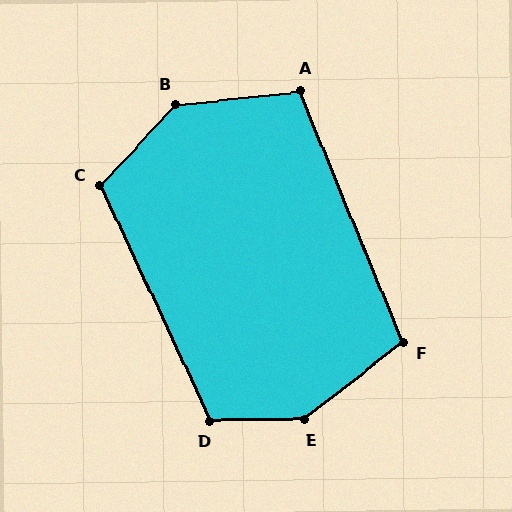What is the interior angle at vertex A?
Approximately 106 degrees (obtuse).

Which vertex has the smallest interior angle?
F, at approximately 106 degrees.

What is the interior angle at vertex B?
Approximately 140 degrees (obtuse).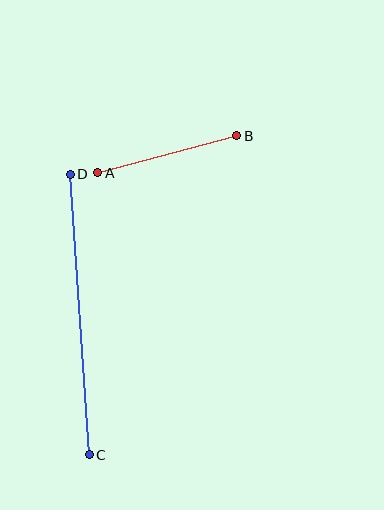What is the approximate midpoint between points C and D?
The midpoint is at approximately (80, 314) pixels.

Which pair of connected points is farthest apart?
Points C and D are farthest apart.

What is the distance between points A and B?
The distance is approximately 144 pixels.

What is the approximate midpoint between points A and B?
The midpoint is at approximately (167, 154) pixels.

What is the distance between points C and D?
The distance is approximately 281 pixels.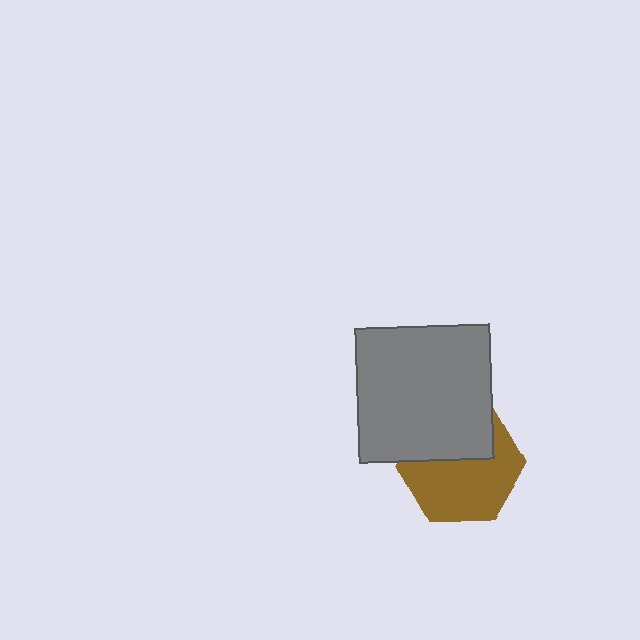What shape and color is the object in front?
The object in front is a gray square.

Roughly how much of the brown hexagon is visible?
About half of it is visible (roughly 61%).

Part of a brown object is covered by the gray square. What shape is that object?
It is a hexagon.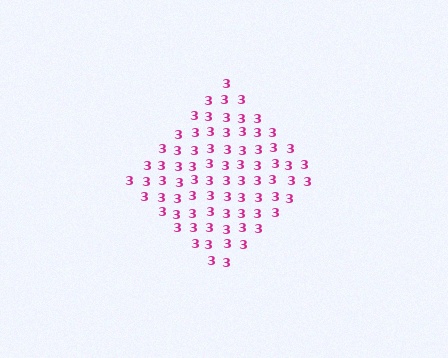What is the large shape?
The large shape is a diamond.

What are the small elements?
The small elements are digit 3's.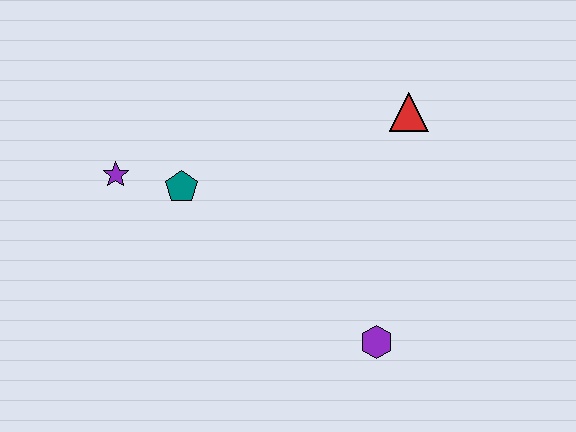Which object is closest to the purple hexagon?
The red triangle is closest to the purple hexagon.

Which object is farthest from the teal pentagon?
The purple hexagon is farthest from the teal pentagon.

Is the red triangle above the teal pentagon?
Yes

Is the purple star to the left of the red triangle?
Yes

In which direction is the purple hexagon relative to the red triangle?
The purple hexagon is below the red triangle.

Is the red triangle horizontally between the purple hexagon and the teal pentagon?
No